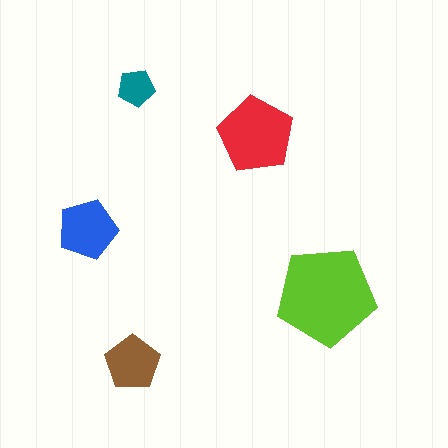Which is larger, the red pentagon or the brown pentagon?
The red one.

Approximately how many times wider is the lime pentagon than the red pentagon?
About 1.5 times wider.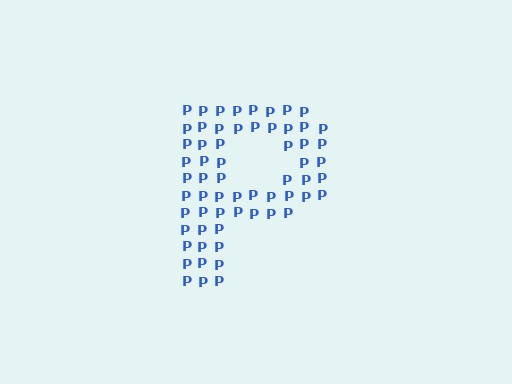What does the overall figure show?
The overall figure shows the letter P.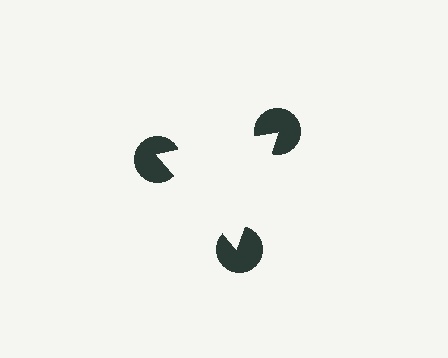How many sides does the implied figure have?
3 sides.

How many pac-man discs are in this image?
There are 3 — one at each vertex of the illusory triangle.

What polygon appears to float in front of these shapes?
An illusory triangle — its edges are inferred from the aligned wedge cuts in the pac-man discs, not physically drawn.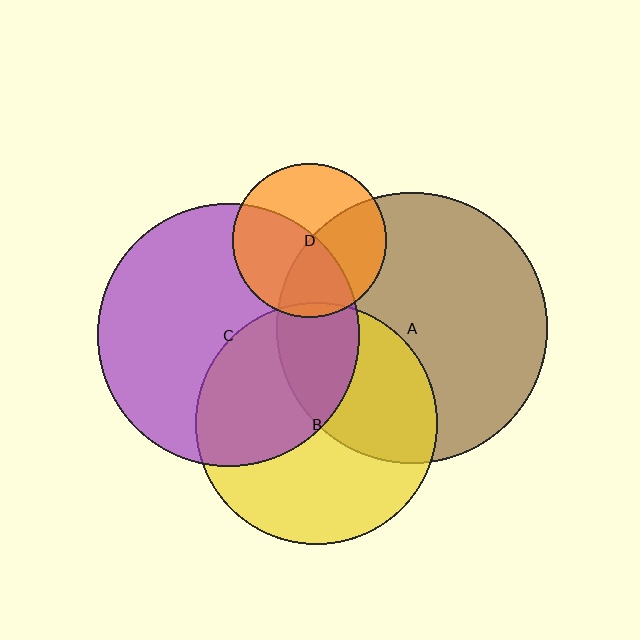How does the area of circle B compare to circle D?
Approximately 2.5 times.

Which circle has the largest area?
Circle A (brown).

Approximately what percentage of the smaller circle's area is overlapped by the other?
Approximately 20%.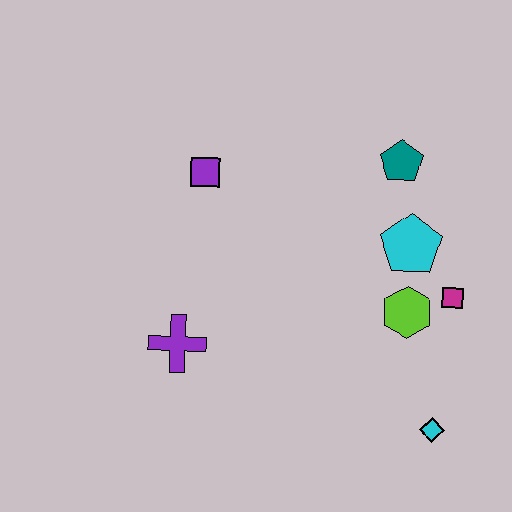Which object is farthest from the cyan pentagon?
The purple cross is farthest from the cyan pentagon.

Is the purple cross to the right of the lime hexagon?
No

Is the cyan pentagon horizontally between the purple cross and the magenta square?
Yes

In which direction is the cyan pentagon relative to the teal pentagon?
The cyan pentagon is below the teal pentagon.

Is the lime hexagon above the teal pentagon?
No